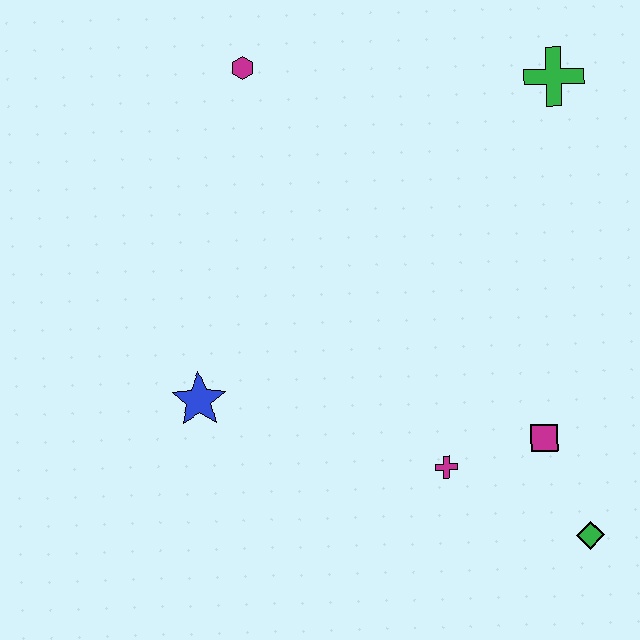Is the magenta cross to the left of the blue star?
No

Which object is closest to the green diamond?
The magenta square is closest to the green diamond.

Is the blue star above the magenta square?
Yes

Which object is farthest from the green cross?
The blue star is farthest from the green cross.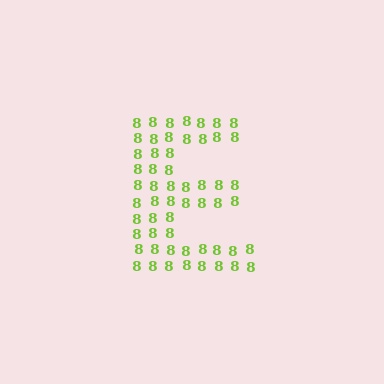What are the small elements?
The small elements are digit 8's.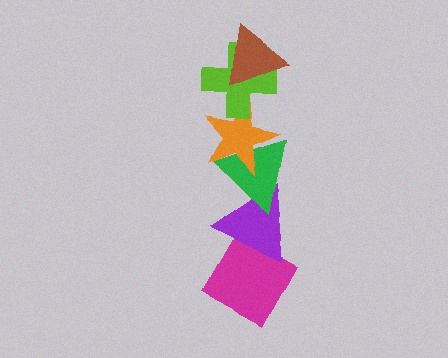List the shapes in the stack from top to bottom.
From top to bottom: the brown triangle, the lime cross, the orange star, the green triangle, the purple triangle, the magenta diamond.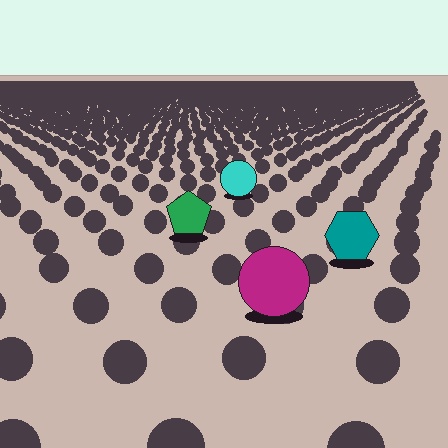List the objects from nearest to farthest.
From nearest to farthest: the magenta circle, the teal hexagon, the green pentagon, the cyan circle.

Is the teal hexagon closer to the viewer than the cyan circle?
Yes. The teal hexagon is closer — you can tell from the texture gradient: the ground texture is coarser near it.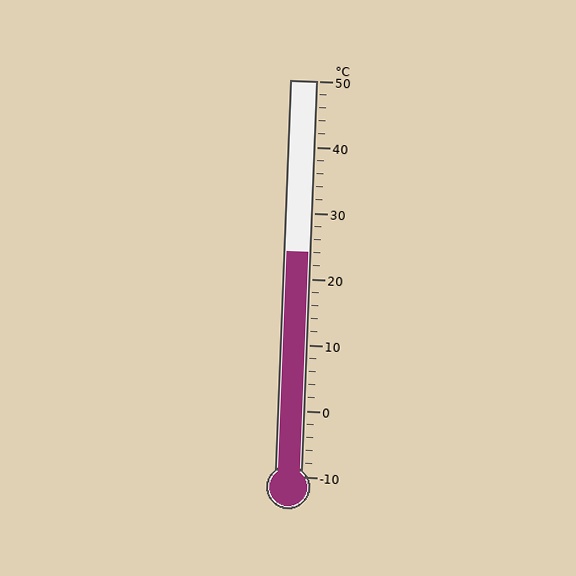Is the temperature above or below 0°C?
The temperature is above 0°C.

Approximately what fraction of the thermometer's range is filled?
The thermometer is filled to approximately 55% of its range.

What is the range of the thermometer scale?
The thermometer scale ranges from -10°C to 50°C.